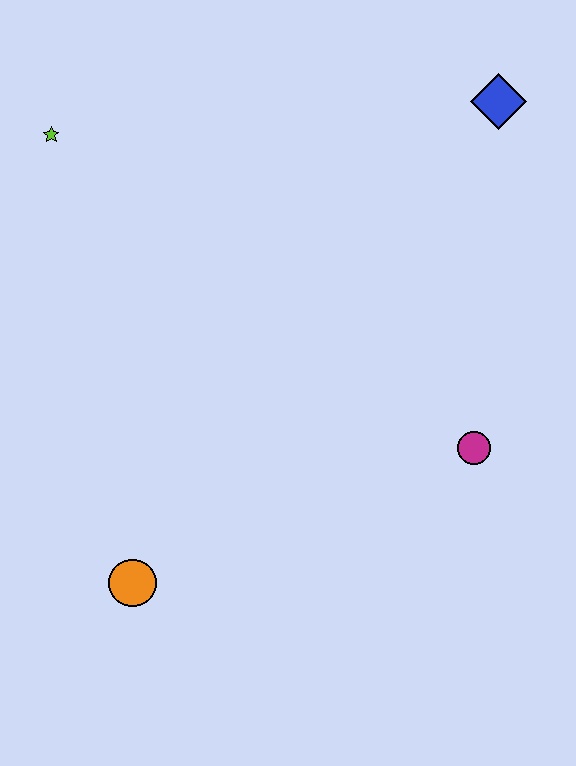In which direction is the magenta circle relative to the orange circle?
The magenta circle is to the right of the orange circle.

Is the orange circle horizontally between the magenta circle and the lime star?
Yes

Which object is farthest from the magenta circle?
The lime star is farthest from the magenta circle.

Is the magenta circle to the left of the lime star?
No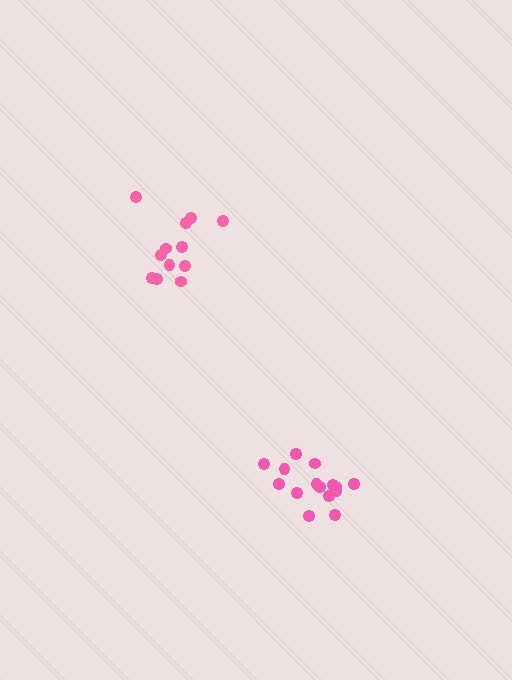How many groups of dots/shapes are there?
There are 2 groups.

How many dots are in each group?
Group 1: 12 dots, Group 2: 15 dots (27 total).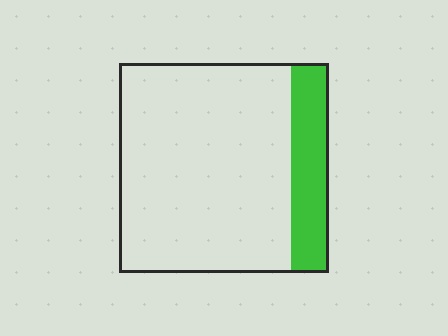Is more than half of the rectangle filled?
No.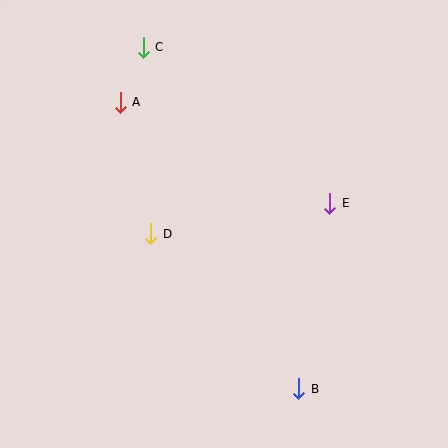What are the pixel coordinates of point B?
Point B is at (299, 389).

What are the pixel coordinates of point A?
Point A is at (120, 102).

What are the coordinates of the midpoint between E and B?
The midpoint between E and B is at (314, 296).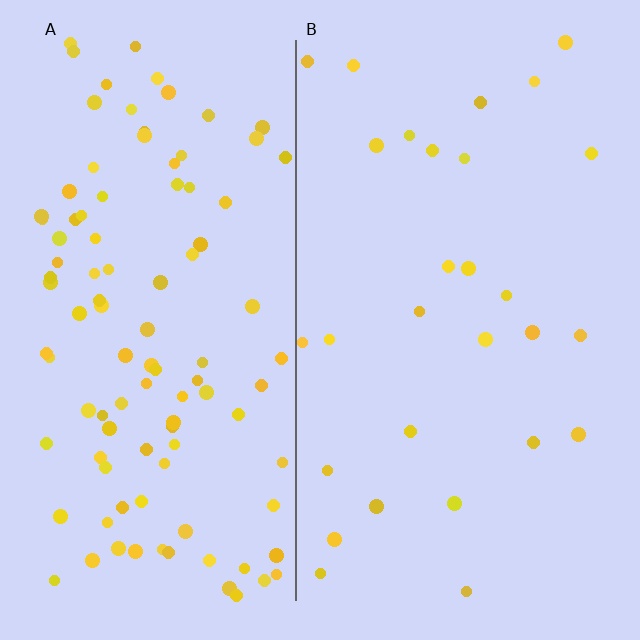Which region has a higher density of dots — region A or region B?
A (the left).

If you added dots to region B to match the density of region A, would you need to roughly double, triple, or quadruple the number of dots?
Approximately quadruple.